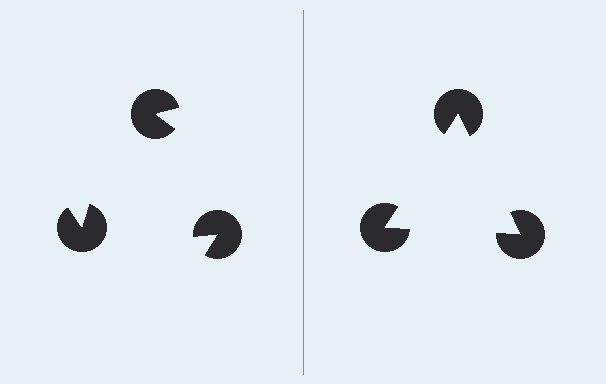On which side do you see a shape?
An illusory triangle appears on the right side. On the left side the wedge cuts are rotated, so no coherent shape forms.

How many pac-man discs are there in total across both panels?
6 — 3 on each side.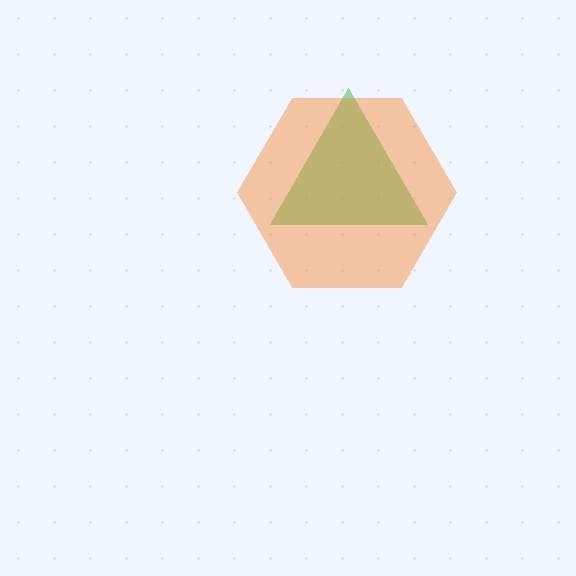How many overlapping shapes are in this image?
There are 2 overlapping shapes in the image.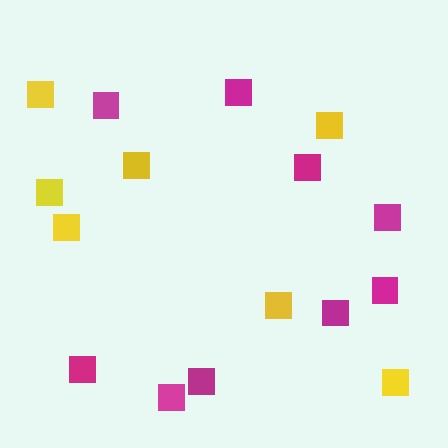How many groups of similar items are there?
There are 2 groups: one group of magenta squares (9) and one group of yellow squares (7).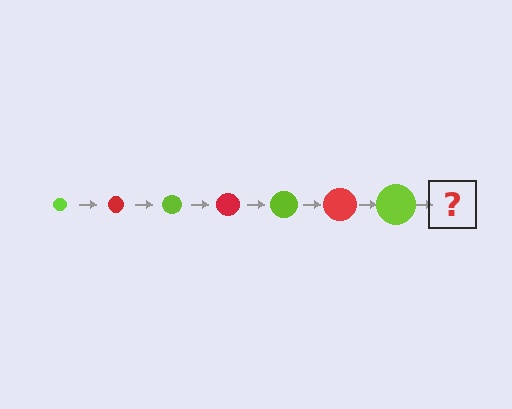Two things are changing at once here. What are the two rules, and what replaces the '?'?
The two rules are that the circle grows larger each step and the color cycles through lime and red. The '?' should be a red circle, larger than the previous one.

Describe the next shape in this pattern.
It should be a red circle, larger than the previous one.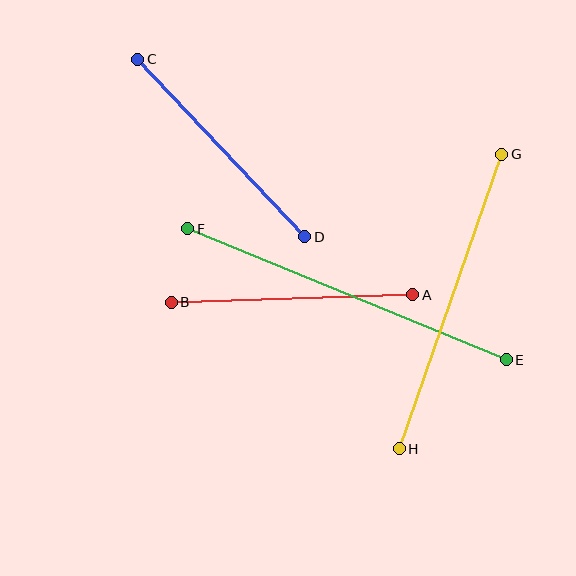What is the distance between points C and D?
The distance is approximately 244 pixels.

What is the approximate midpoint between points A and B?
The midpoint is at approximately (292, 299) pixels.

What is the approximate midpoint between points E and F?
The midpoint is at approximately (347, 294) pixels.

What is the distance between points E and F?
The distance is approximately 345 pixels.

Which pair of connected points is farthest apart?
Points E and F are farthest apart.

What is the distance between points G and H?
The distance is approximately 312 pixels.